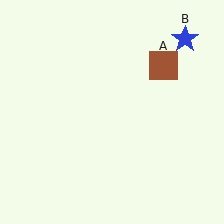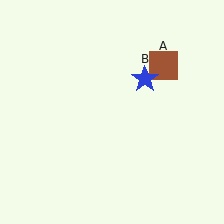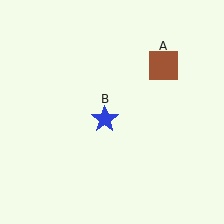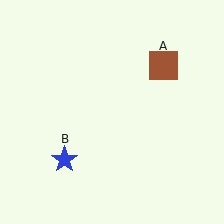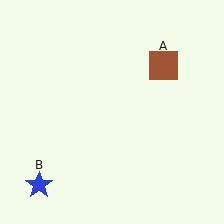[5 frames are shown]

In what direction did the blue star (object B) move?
The blue star (object B) moved down and to the left.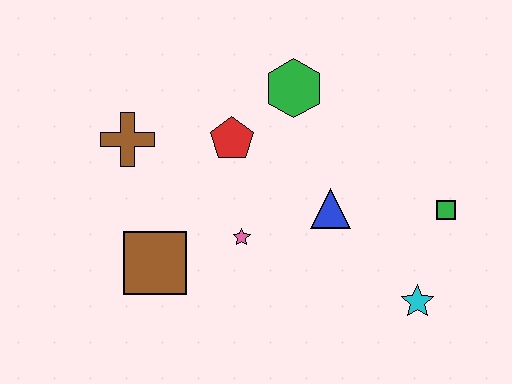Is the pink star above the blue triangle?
No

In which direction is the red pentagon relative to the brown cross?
The red pentagon is to the right of the brown cross.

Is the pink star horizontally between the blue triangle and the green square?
No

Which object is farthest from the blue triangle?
The brown cross is farthest from the blue triangle.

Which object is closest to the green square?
The cyan star is closest to the green square.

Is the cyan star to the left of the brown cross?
No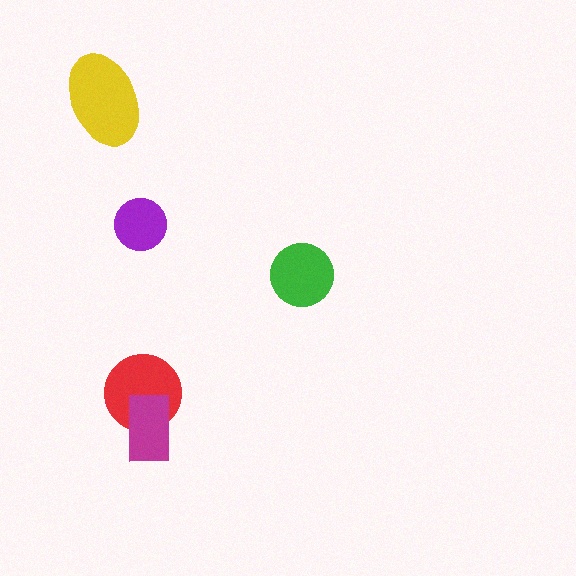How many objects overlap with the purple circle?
0 objects overlap with the purple circle.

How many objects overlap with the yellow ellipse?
0 objects overlap with the yellow ellipse.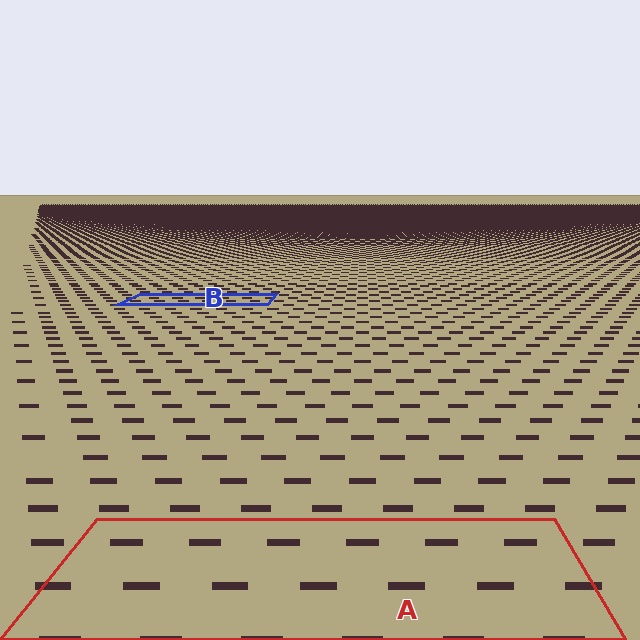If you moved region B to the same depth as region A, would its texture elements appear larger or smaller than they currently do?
They would appear larger. At a closer depth, the same texture elements are projected at a bigger on-screen size.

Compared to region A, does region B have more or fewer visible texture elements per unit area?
Region B has more texture elements per unit area — they are packed more densely because it is farther away.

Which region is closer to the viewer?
Region A is closer. The texture elements there are larger and more spread out.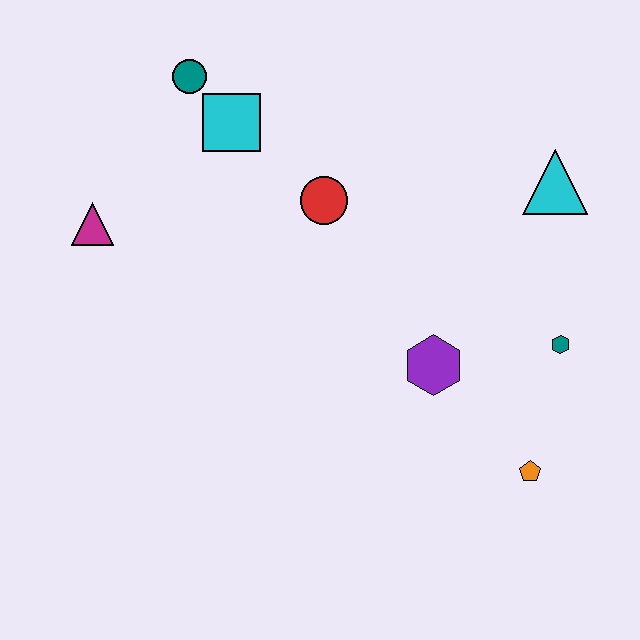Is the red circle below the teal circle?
Yes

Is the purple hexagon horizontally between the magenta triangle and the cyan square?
No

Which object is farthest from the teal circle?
The orange pentagon is farthest from the teal circle.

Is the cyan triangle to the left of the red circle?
No